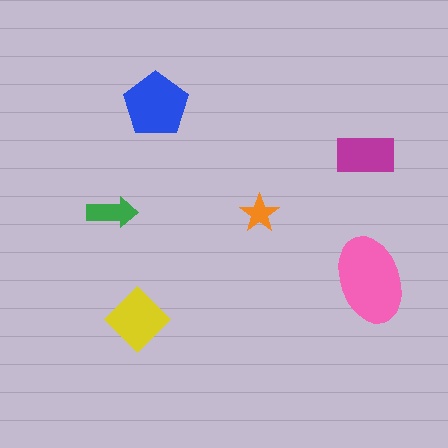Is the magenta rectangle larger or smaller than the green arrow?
Larger.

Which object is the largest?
The pink ellipse.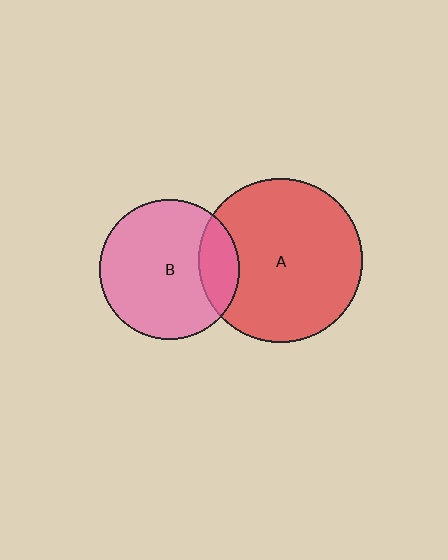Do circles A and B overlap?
Yes.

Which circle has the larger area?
Circle A (red).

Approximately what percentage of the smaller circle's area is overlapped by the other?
Approximately 20%.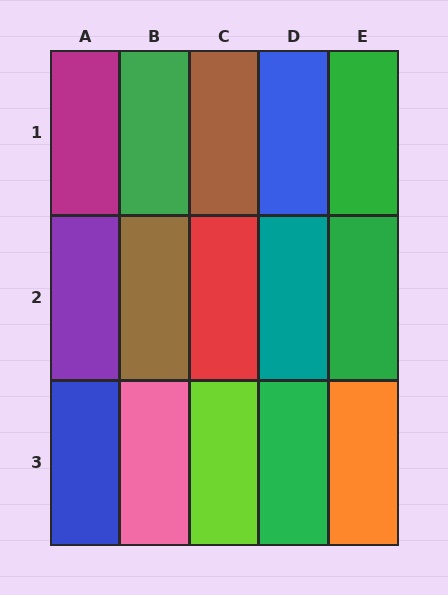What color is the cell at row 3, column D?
Green.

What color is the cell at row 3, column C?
Lime.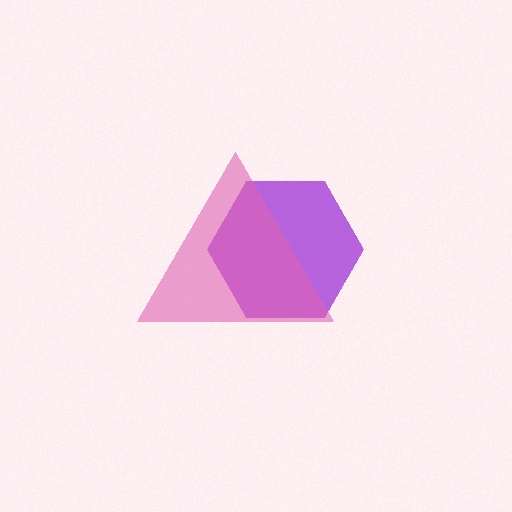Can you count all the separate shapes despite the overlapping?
Yes, there are 2 separate shapes.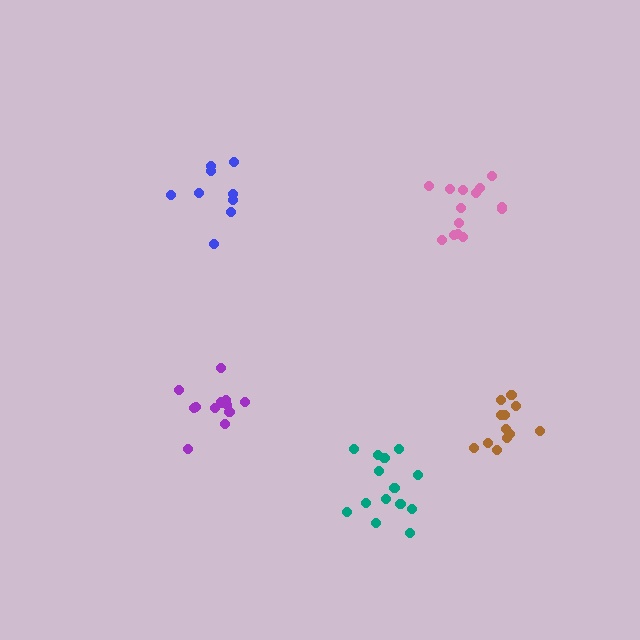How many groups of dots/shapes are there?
There are 5 groups.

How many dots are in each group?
Group 1: 14 dots, Group 2: 9 dots, Group 3: 14 dots, Group 4: 12 dots, Group 5: 12 dots (61 total).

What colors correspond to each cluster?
The clusters are colored: teal, blue, pink, purple, brown.